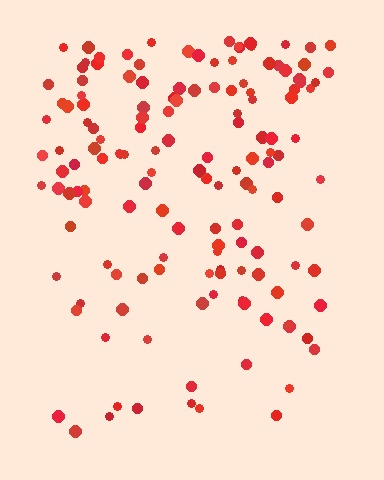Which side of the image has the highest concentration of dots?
The top.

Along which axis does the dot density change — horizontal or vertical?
Vertical.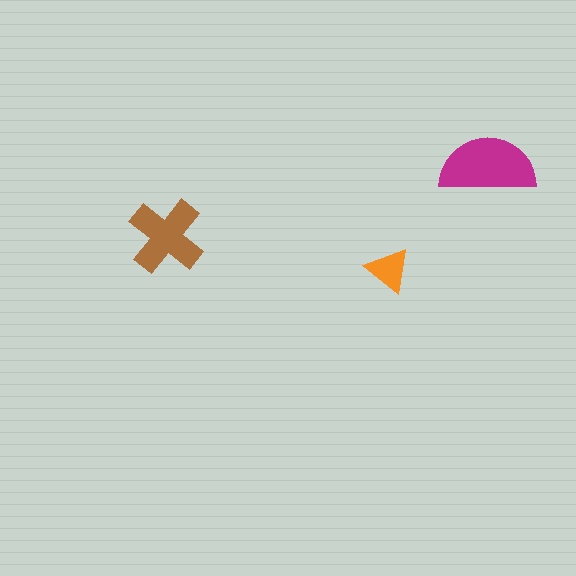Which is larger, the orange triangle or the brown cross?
The brown cross.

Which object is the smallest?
The orange triangle.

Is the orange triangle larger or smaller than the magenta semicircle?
Smaller.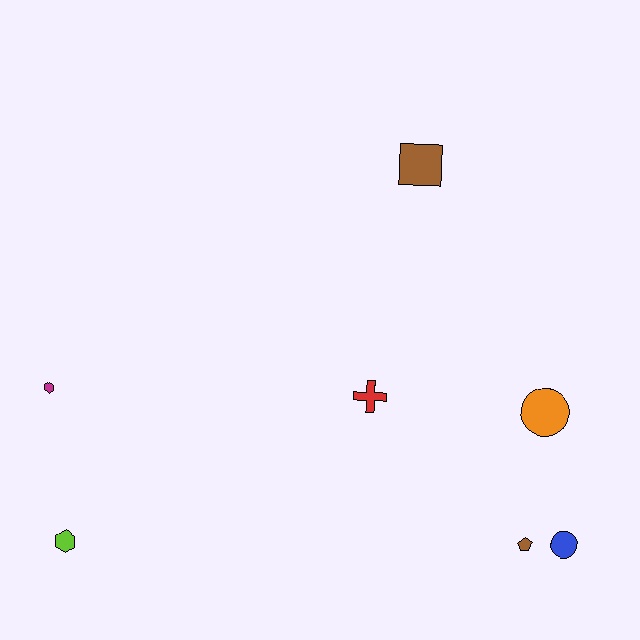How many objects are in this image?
There are 7 objects.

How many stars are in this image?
There are no stars.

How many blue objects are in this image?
There is 1 blue object.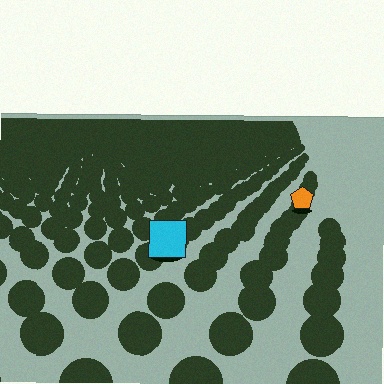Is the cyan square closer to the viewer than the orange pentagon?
Yes. The cyan square is closer — you can tell from the texture gradient: the ground texture is coarser near it.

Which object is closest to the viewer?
The cyan square is closest. The texture marks near it are larger and more spread out.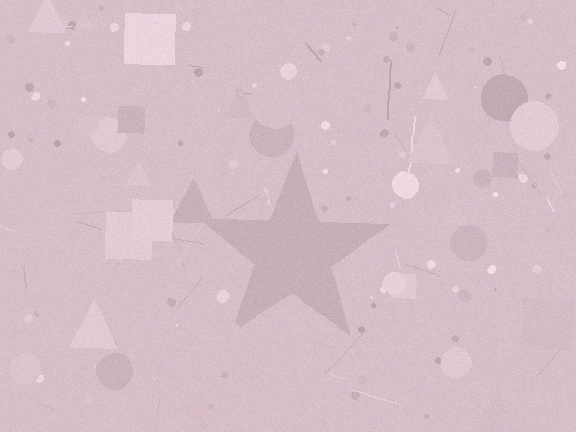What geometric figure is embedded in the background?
A star is embedded in the background.